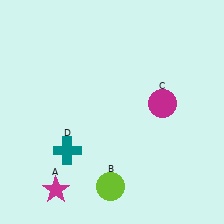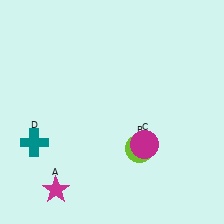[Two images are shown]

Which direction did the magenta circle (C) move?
The magenta circle (C) moved down.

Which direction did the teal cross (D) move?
The teal cross (D) moved left.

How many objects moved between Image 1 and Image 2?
3 objects moved between the two images.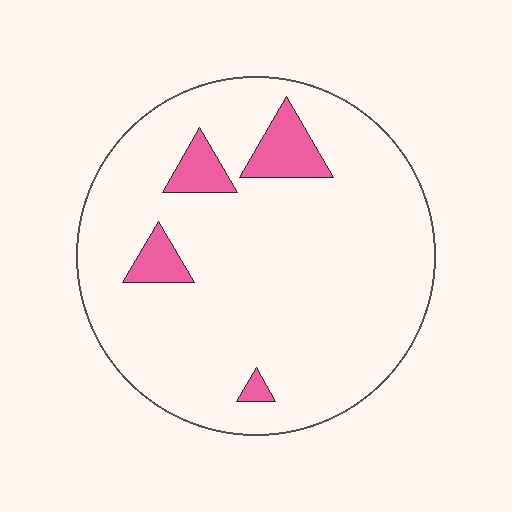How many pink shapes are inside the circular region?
4.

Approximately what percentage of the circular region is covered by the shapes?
Approximately 10%.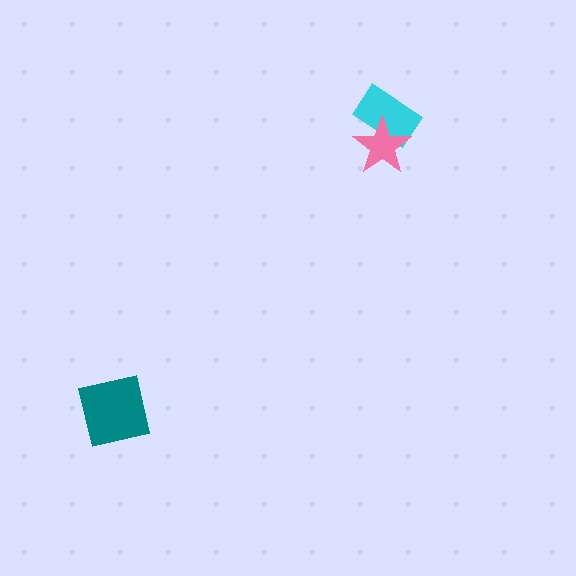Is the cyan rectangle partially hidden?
Yes, it is partially covered by another shape.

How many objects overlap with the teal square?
0 objects overlap with the teal square.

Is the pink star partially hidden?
No, no other shape covers it.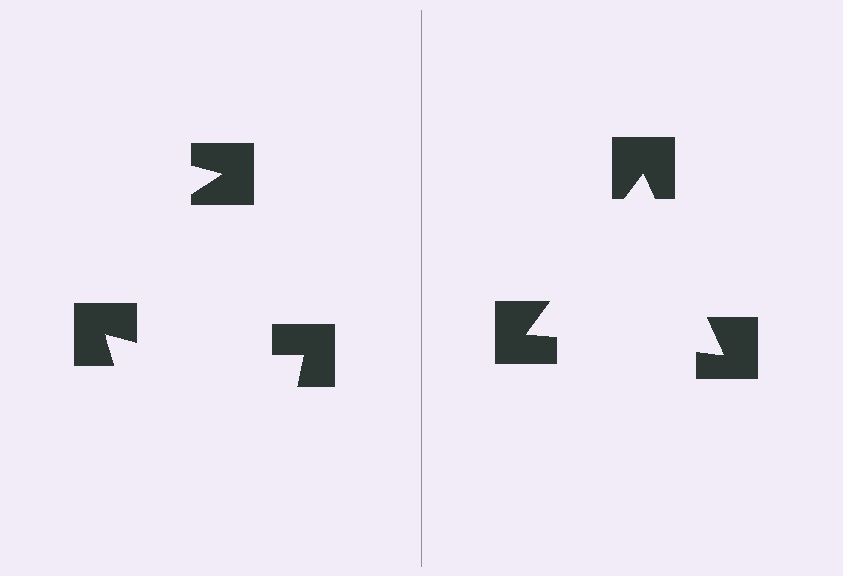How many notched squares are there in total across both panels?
6 — 3 on each side.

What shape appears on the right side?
An illusory triangle.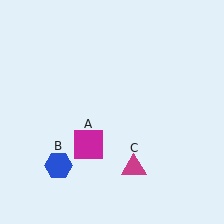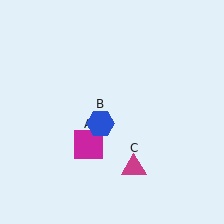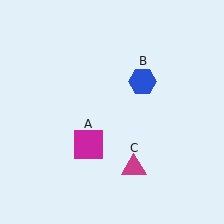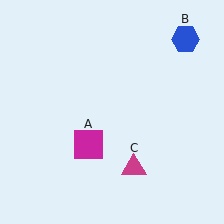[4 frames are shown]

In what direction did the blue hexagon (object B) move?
The blue hexagon (object B) moved up and to the right.